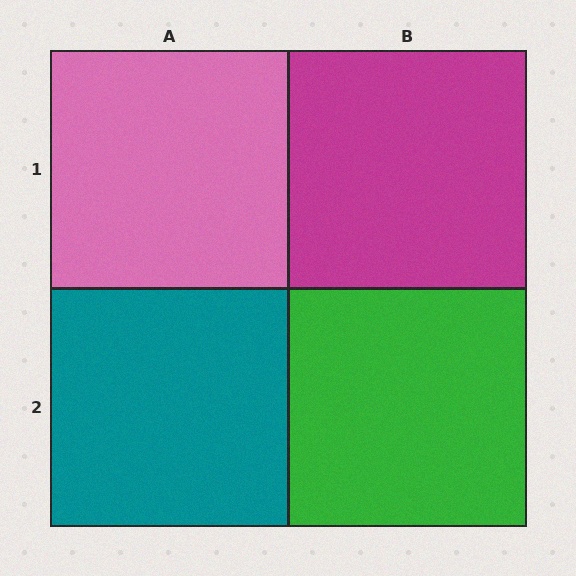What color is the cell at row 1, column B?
Magenta.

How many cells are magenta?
1 cell is magenta.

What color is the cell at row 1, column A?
Pink.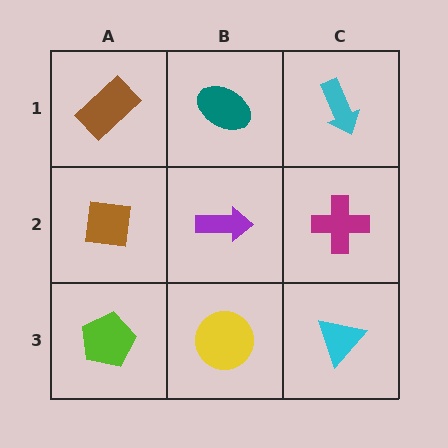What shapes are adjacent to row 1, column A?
A brown square (row 2, column A), a teal ellipse (row 1, column B).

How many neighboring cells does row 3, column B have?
3.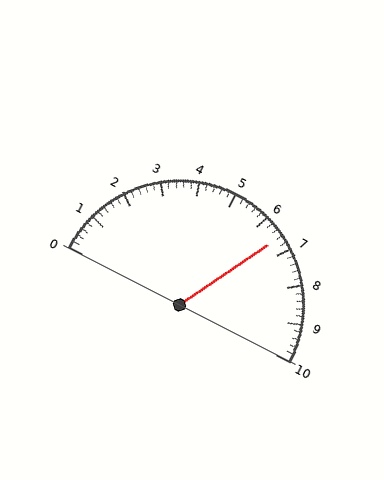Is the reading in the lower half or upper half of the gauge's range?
The reading is in the upper half of the range (0 to 10).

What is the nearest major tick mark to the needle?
The nearest major tick mark is 7.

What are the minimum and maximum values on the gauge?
The gauge ranges from 0 to 10.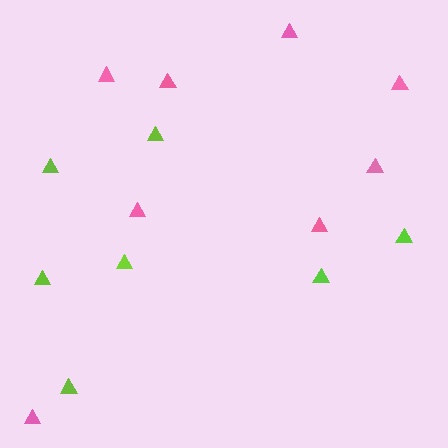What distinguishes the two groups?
There are 2 groups: one group of pink triangles (8) and one group of lime triangles (7).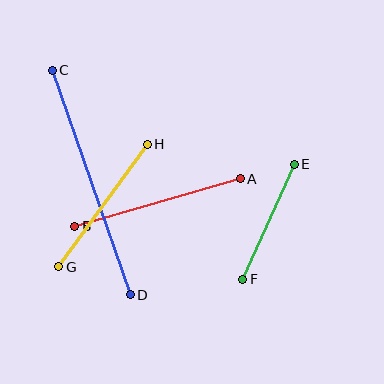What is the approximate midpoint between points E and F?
The midpoint is at approximately (268, 222) pixels.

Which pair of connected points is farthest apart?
Points C and D are farthest apart.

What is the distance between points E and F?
The distance is approximately 126 pixels.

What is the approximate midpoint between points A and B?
The midpoint is at approximately (157, 203) pixels.